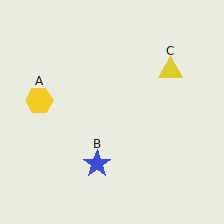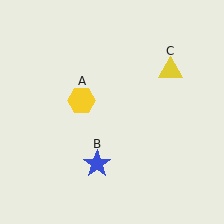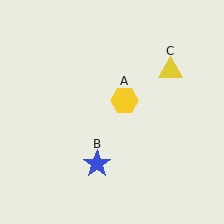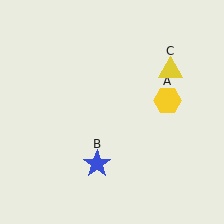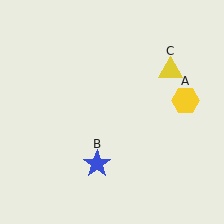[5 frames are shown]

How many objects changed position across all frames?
1 object changed position: yellow hexagon (object A).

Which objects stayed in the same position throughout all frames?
Blue star (object B) and yellow triangle (object C) remained stationary.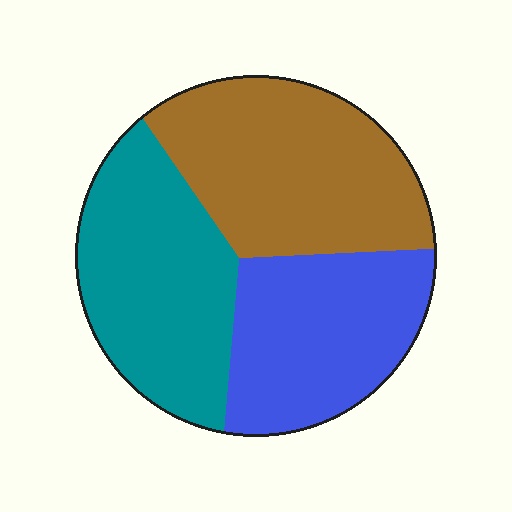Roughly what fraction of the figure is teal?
Teal takes up between a third and a half of the figure.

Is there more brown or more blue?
Brown.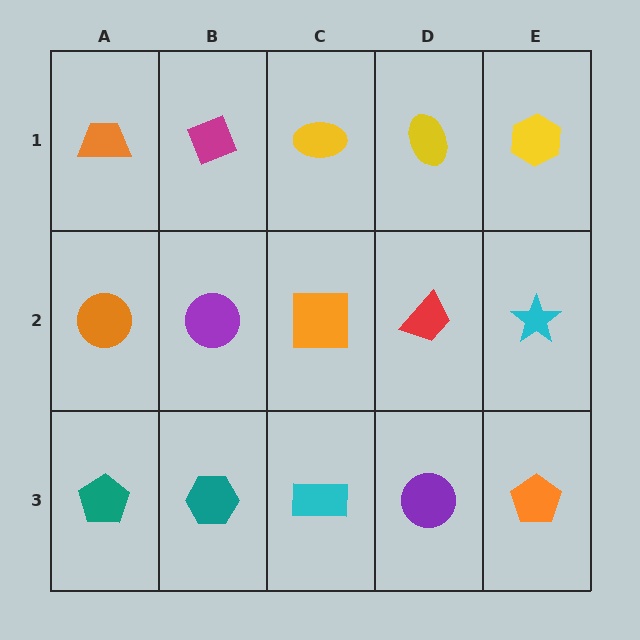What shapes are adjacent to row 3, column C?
An orange square (row 2, column C), a teal hexagon (row 3, column B), a purple circle (row 3, column D).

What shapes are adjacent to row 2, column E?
A yellow hexagon (row 1, column E), an orange pentagon (row 3, column E), a red trapezoid (row 2, column D).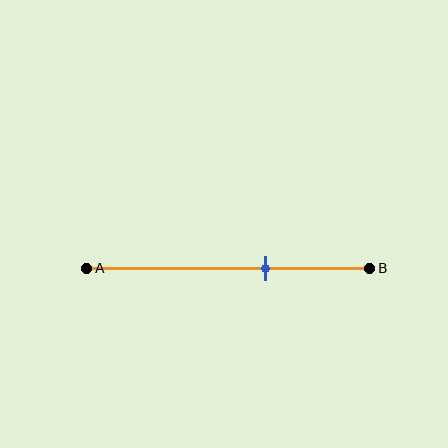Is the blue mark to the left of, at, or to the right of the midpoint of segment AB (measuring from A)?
The blue mark is to the right of the midpoint of segment AB.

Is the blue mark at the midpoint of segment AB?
No, the mark is at about 65% from A, not at the 50% midpoint.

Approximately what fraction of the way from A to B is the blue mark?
The blue mark is approximately 65% of the way from A to B.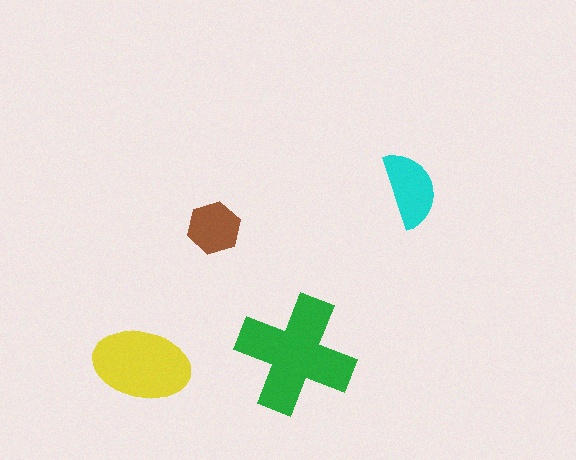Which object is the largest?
The green cross.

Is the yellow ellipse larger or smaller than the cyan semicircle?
Larger.